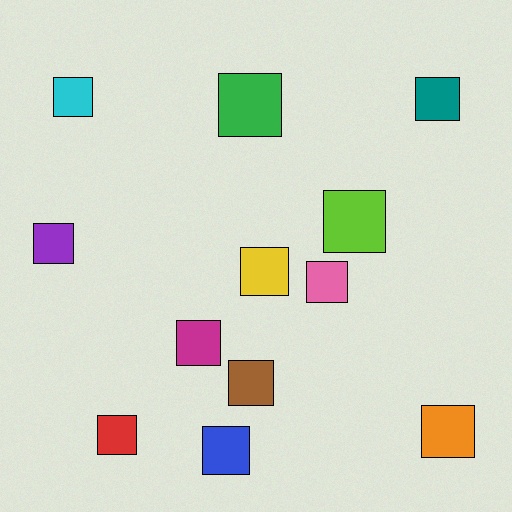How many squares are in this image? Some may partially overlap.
There are 12 squares.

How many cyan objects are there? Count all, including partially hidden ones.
There is 1 cyan object.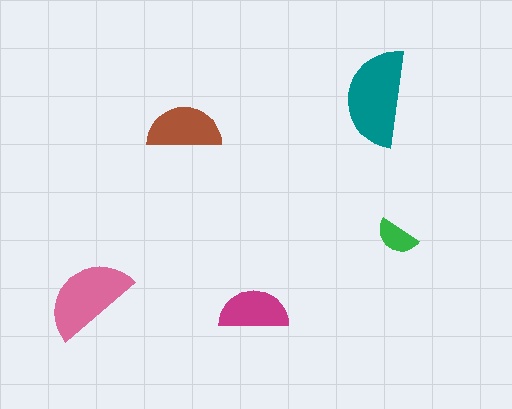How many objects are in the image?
There are 5 objects in the image.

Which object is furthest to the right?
The green semicircle is rightmost.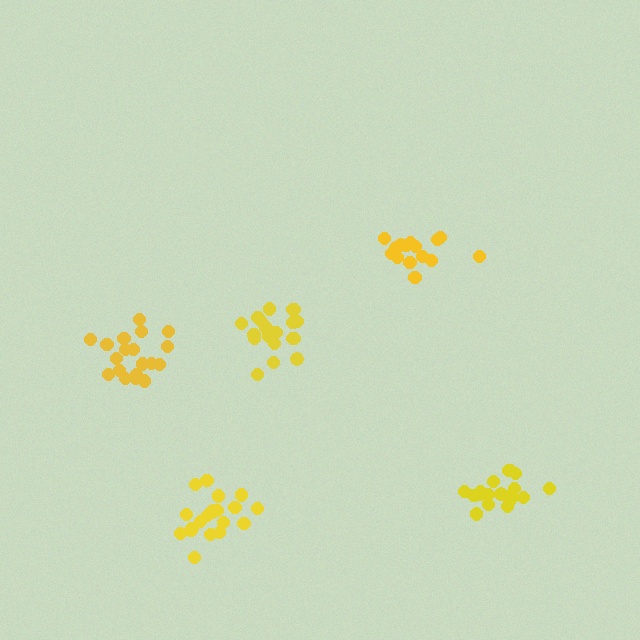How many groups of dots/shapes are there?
There are 5 groups.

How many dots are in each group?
Group 1: 21 dots, Group 2: 15 dots, Group 3: 21 dots, Group 4: 19 dots, Group 5: 19 dots (95 total).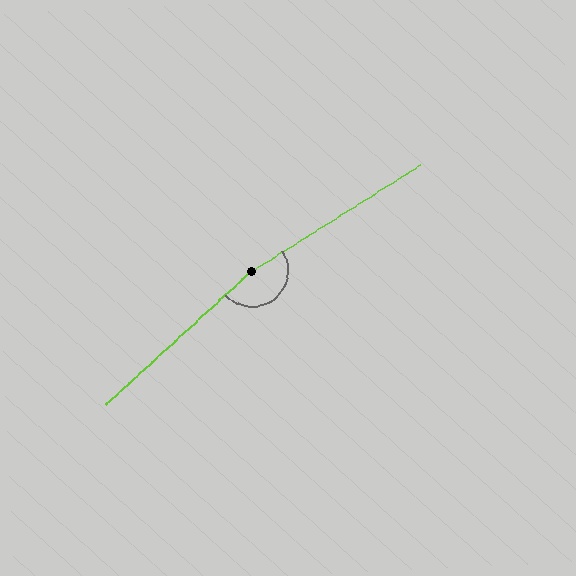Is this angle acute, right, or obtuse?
It is obtuse.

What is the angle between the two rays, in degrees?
Approximately 170 degrees.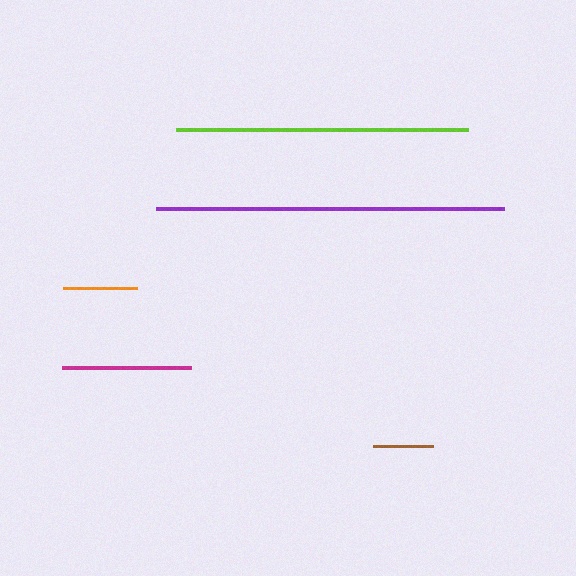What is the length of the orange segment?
The orange segment is approximately 74 pixels long.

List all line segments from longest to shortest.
From longest to shortest: purple, lime, magenta, orange, brown.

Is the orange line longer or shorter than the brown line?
The orange line is longer than the brown line.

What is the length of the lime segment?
The lime segment is approximately 293 pixels long.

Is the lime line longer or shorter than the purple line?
The purple line is longer than the lime line.